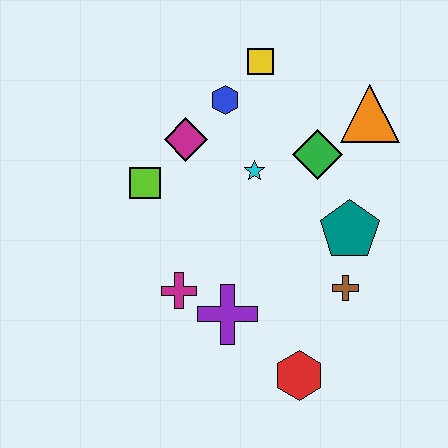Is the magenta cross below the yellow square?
Yes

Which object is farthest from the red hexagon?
The yellow square is farthest from the red hexagon.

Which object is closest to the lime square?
The magenta diamond is closest to the lime square.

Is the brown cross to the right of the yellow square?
Yes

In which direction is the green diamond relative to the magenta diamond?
The green diamond is to the right of the magenta diamond.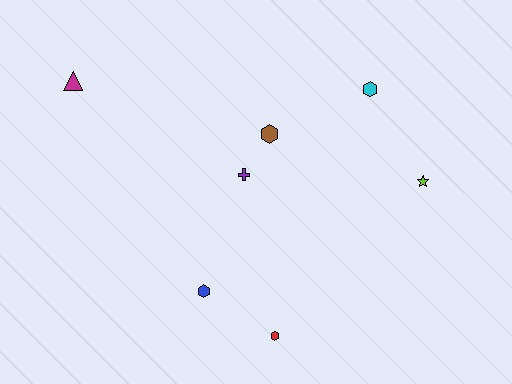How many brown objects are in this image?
There is 1 brown object.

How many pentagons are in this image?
There are no pentagons.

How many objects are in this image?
There are 7 objects.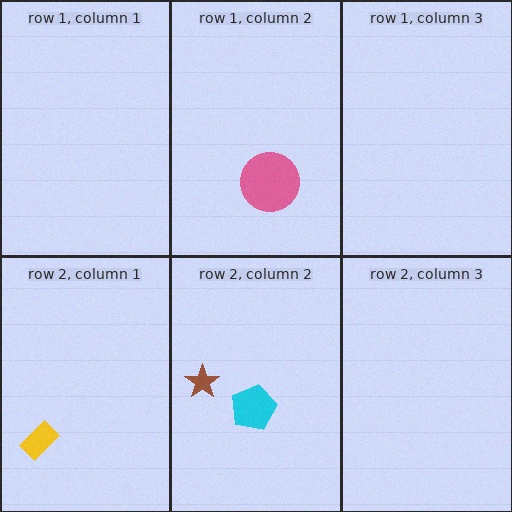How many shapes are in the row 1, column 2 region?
1.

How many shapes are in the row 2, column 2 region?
2.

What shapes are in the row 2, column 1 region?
The yellow rectangle.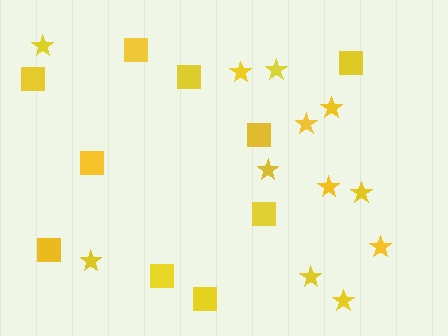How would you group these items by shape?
There are 2 groups: one group of stars (12) and one group of squares (10).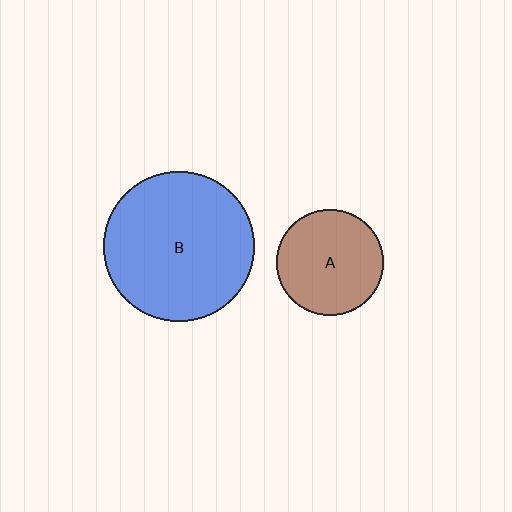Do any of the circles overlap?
No, none of the circles overlap.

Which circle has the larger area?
Circle B (blue).